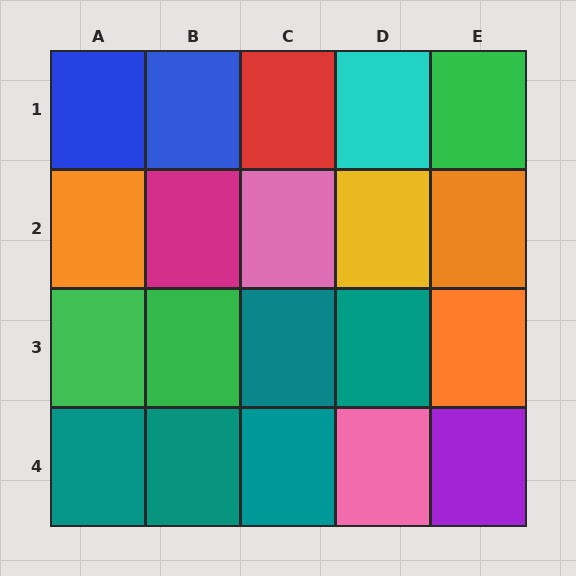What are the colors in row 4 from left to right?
Teal, teal, teal, pink, purple.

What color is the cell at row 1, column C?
Red.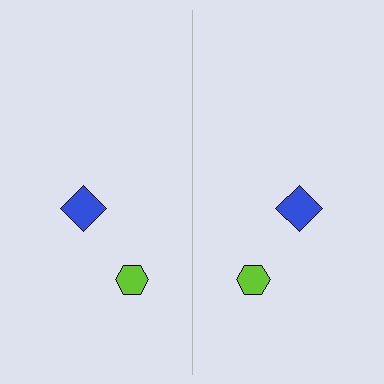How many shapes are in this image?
There are 4 shapes in this image.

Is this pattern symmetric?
Yes, this pattern has bilateral (reflection) symmetry.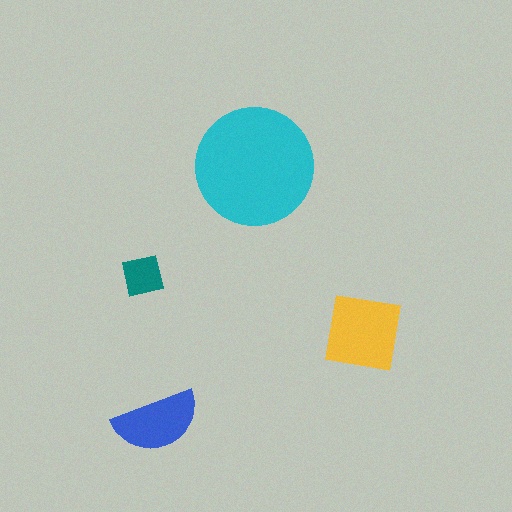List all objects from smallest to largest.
The teal square, the blue semicircle, the yellow square, the cyan circle.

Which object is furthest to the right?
The yellow square is rightmost.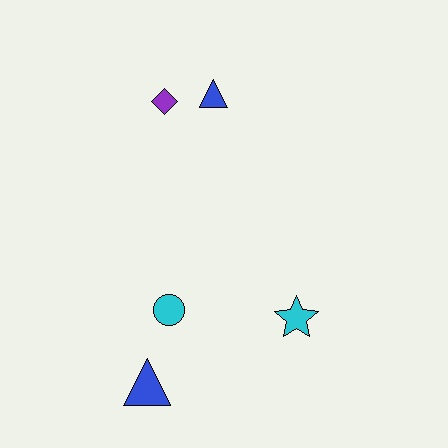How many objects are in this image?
There are 5 objects.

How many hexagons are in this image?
There are no hexagons.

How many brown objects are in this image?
There are no brown objects.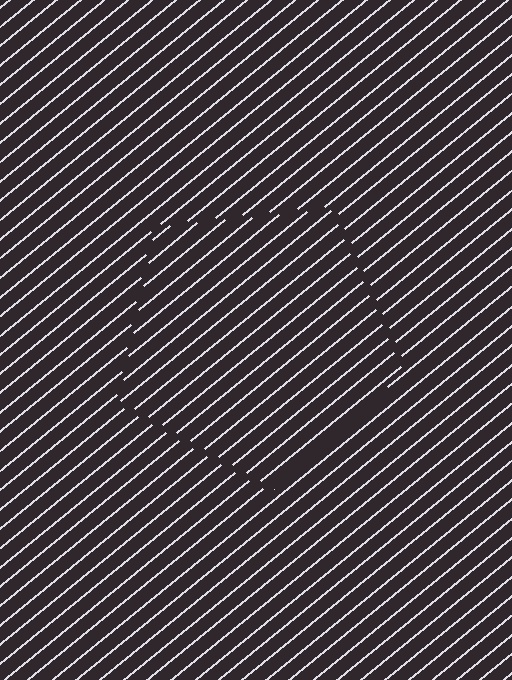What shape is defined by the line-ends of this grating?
An illusory pentagon. The interior of the shape contains the same grating, shifted by half a period — the contour is defined by the phase discontinuity where line-ends from the inner and outer gratings abut.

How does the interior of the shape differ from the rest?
The interior of the shape contains the same grating, shifted by half a period — the contour is defined by the phase discontinuity where line-ends from the inner and outer gratings abut.